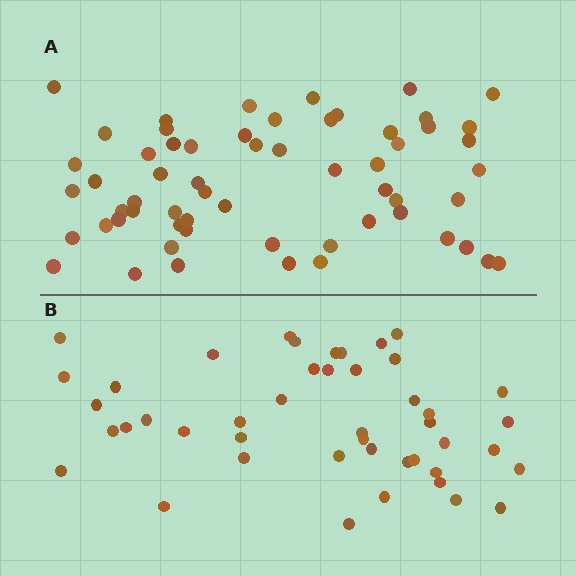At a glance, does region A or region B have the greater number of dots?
Region A (the top region) has more dots.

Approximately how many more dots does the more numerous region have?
Region A has approximately 15 more dots than region B.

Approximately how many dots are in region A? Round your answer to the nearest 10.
About 60 dots.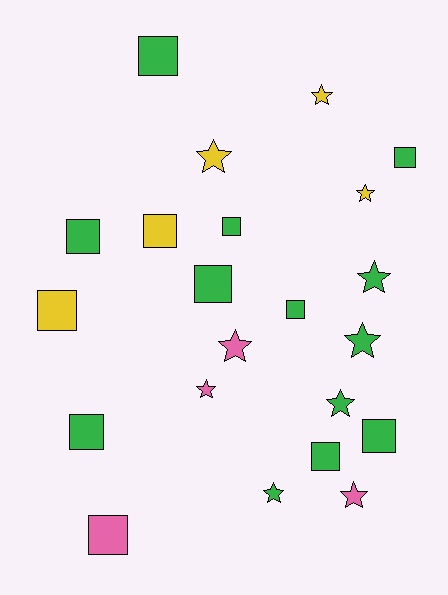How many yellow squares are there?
There are 2 yellow squares.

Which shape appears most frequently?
Square, with 12 objects.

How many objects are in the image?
There are 22 objects.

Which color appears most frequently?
Green, with 13 objects.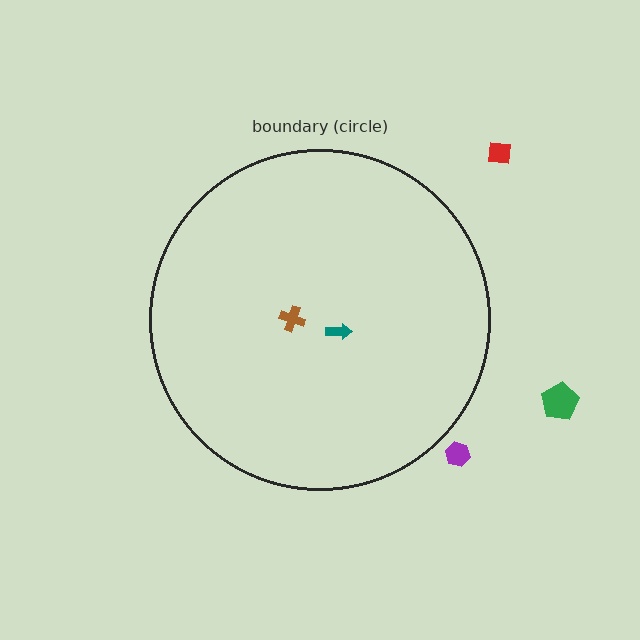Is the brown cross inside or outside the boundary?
Inside.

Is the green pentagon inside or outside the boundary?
Outside.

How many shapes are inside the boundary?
2 inside, 3 outside.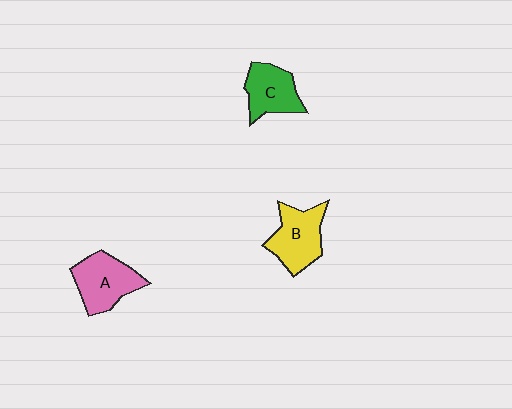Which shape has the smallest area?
Shape C (green).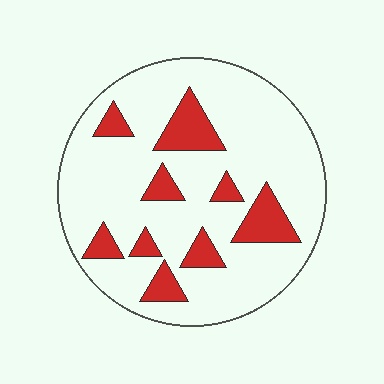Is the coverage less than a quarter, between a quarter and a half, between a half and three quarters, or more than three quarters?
Less than a quarter.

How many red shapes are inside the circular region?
9.